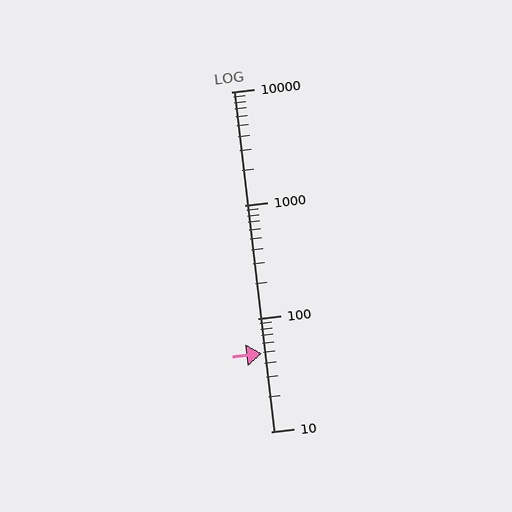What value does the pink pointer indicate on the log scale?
The pointer indicates approximately 49.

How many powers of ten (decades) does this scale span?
The scale spans 3 decades, from 10 to 10000.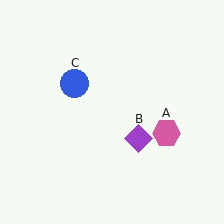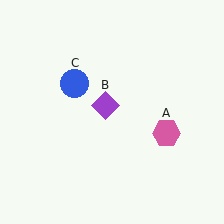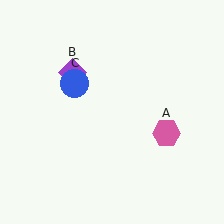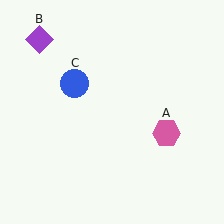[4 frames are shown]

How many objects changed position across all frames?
1 object changed position: purple diamond (object B).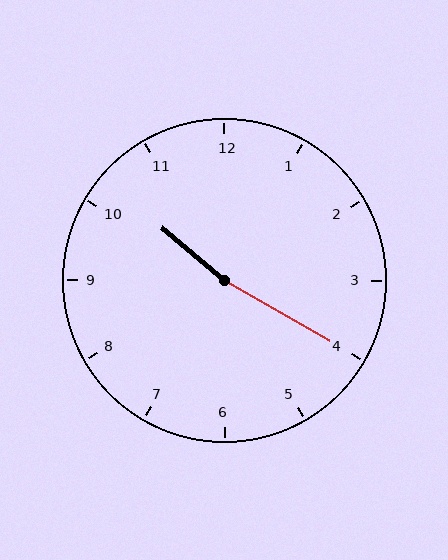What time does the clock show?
10:20.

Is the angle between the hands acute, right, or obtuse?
It is obtuse.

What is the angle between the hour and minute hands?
Approximately 170 degrees.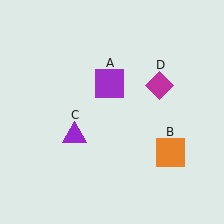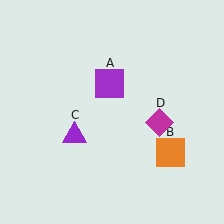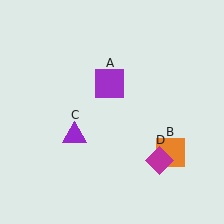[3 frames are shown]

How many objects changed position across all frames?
1 object changed position: magenta diamond (object D).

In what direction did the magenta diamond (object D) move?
The magenta diamond (object D) moved down.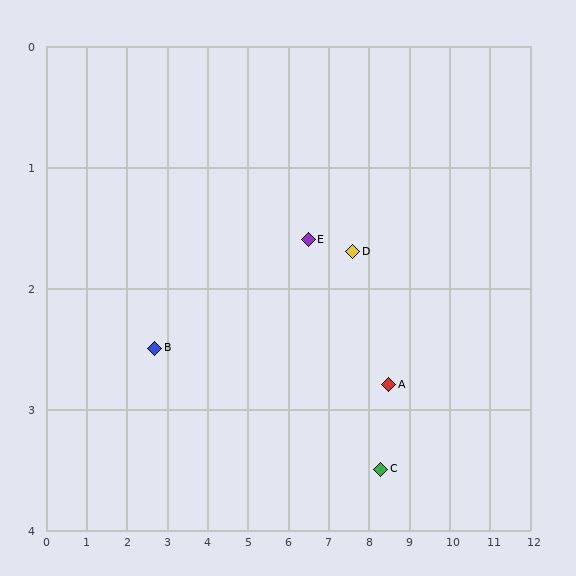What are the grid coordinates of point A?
Point A is at approximately (8.5, 2.8).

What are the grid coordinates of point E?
Point E is at approximately (6.5, 1.6).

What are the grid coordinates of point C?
Point C is at approximately (8.3, 3.5).